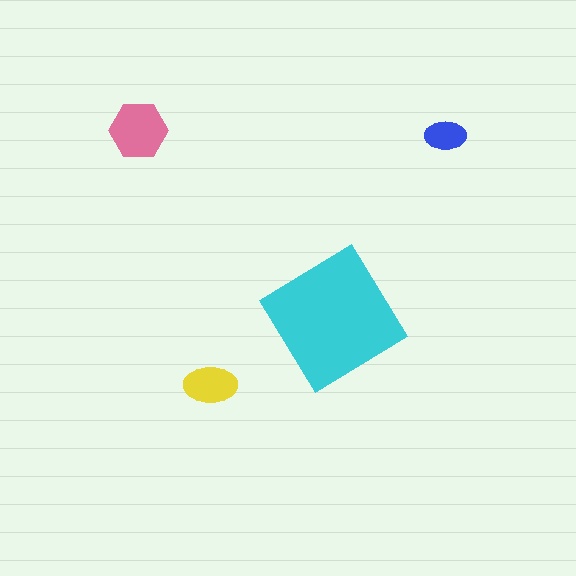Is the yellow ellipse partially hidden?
No, the yellow ellipse is fully visible.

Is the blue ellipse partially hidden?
No, the blue ellipse is fully visible.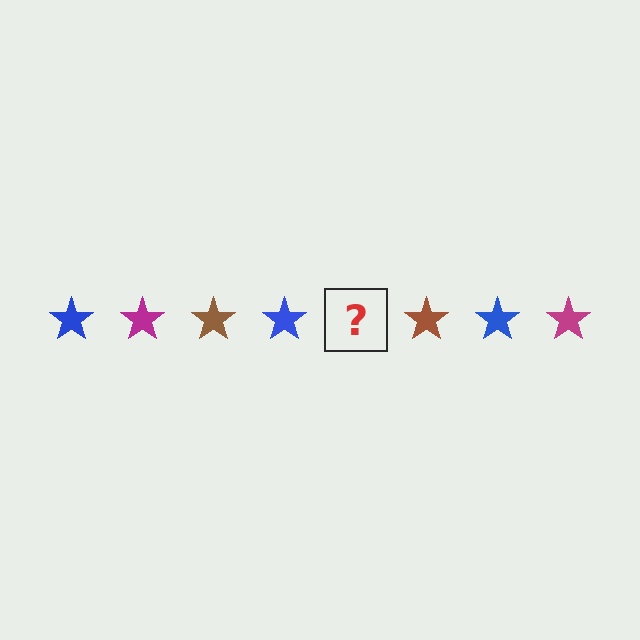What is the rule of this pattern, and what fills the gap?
The rule is that the pattern cycles through blue, magenta, brown stars. The gap should be filled with a magenta star.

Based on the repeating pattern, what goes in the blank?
The blank should be a magenta star.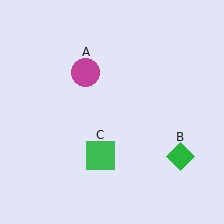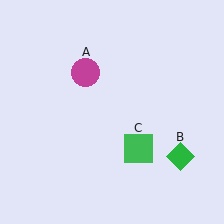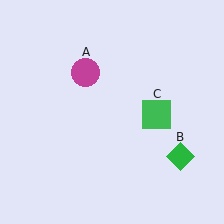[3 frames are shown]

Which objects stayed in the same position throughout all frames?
Magenta circle (object A) and green diamond (object B) remained stationary.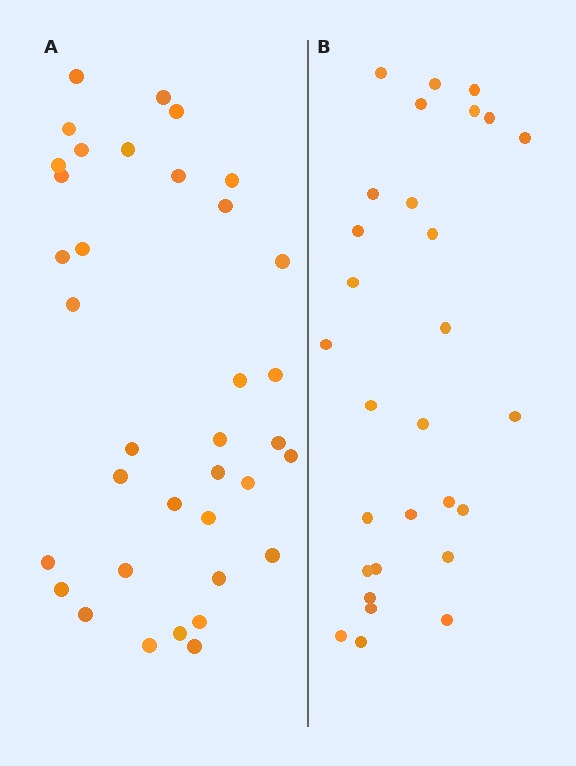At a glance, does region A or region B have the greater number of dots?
Region A (the left region) has more dots.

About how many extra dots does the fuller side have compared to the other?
Region A has roughly 8 or so more dots than region B.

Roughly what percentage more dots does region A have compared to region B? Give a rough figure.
About 25% more.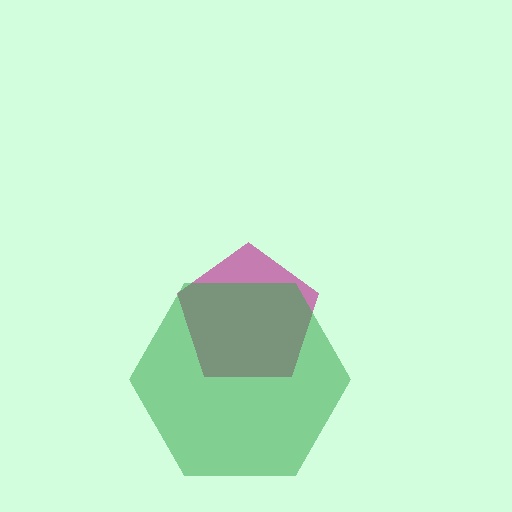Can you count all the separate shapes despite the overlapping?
Yes, there are 2 separate shapes.